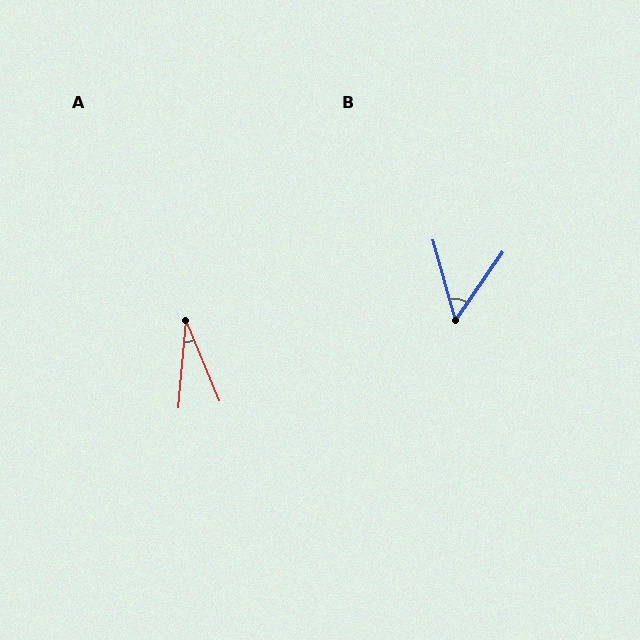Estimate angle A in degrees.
Approximately 28 degrees.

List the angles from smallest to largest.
A (28°), B (50°).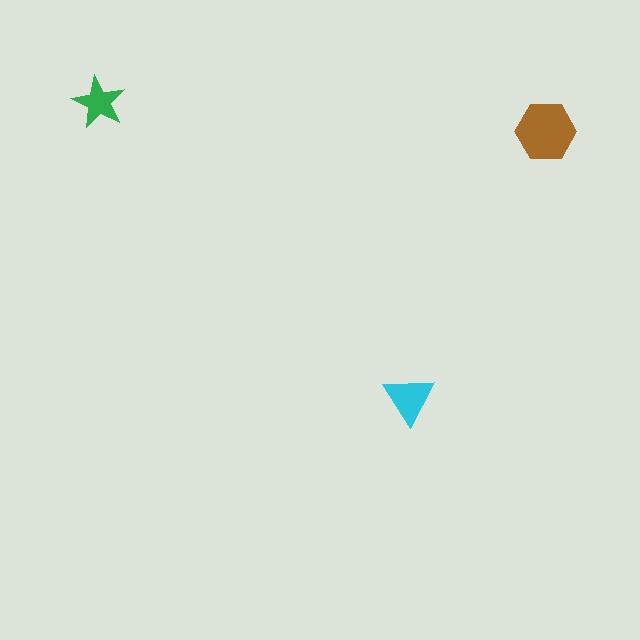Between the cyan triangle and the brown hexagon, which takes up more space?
The brown hexagon.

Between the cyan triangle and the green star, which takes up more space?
The cyan triangle.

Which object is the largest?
The brown hexagon.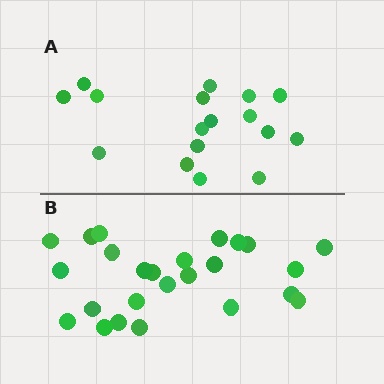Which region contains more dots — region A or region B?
Region B (the bottom region) has more dots.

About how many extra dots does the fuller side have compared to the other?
Region B has roughly 8 or so more dots than region A.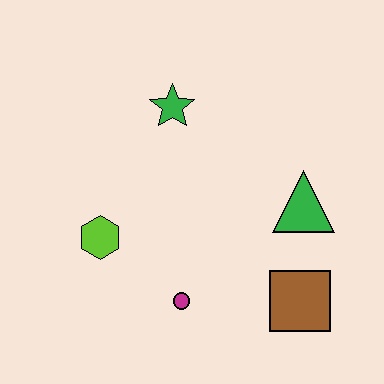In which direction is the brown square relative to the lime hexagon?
The brown square is to the right of the lime hexagon.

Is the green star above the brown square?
Yes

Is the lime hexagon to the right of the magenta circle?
No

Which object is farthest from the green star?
The brown square is farthest from the green star.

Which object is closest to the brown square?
The green triangle is closest to the brown square.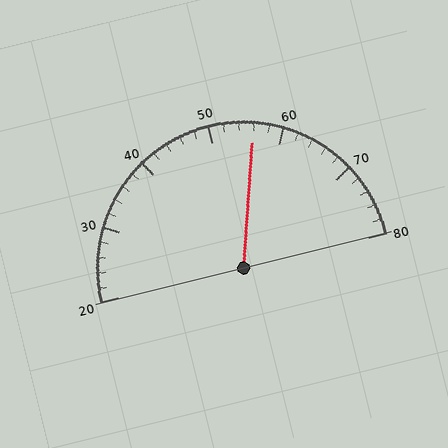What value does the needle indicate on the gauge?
The needle indicates approximately 56.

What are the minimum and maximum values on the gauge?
The gauge ranges from 20 to 80.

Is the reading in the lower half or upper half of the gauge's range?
The reading is in the upper half of the range (20 to 80).